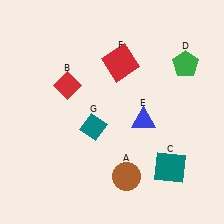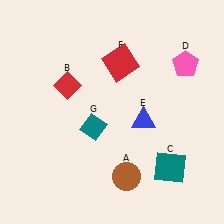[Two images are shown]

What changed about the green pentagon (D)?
In Image 1, D is green. In Image 2, it changed to pink.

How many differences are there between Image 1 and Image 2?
There is 1 difference between the two images.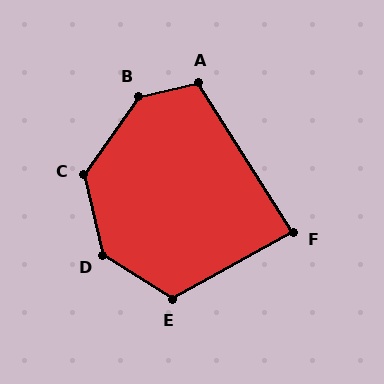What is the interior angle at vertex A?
Approximately 110 degrees (obtuse).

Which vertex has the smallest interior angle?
F, at approximately 87 degrees.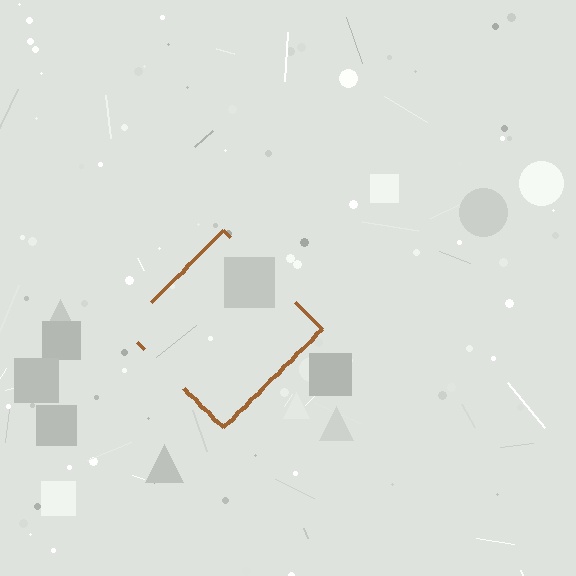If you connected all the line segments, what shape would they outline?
They would outline a diamond.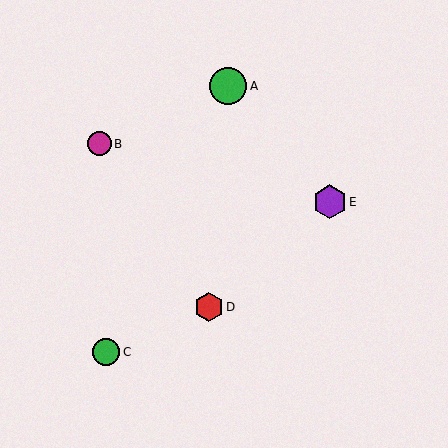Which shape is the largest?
The green circle (labeled A) is the largest.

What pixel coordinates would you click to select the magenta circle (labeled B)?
Click at (99, 144) to select the magenta circle B.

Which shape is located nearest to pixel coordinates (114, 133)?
The magenta circle (labeled B) at (99, 144) is nearest to that location.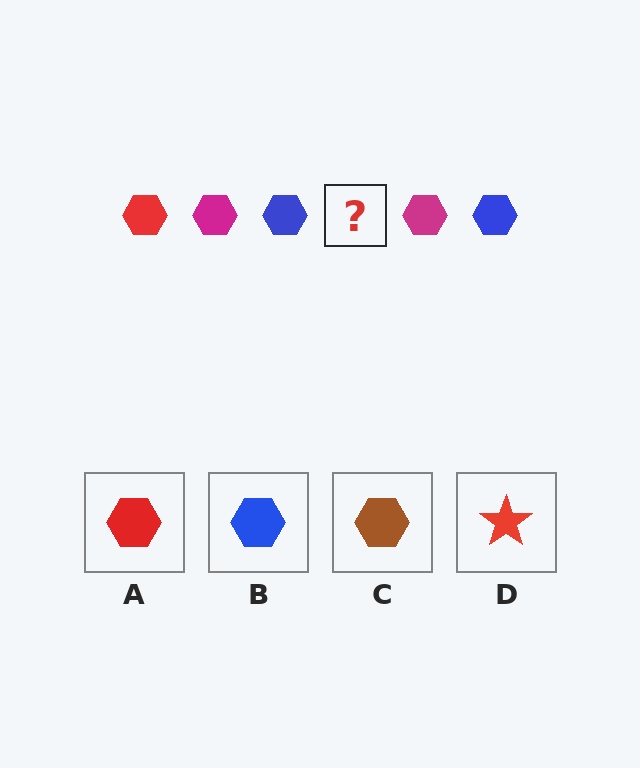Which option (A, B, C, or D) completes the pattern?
A.